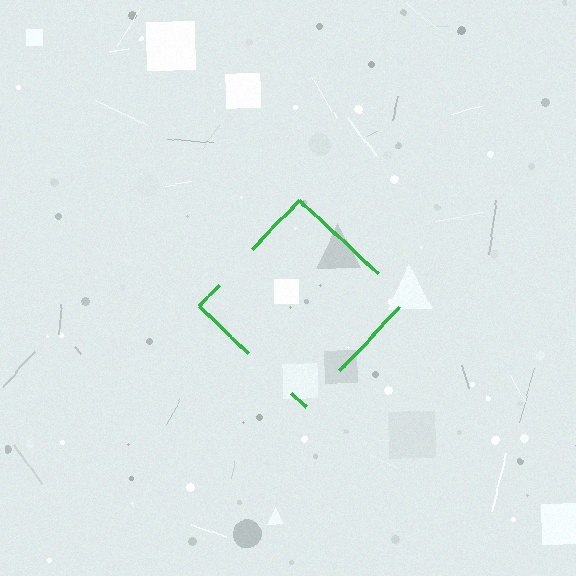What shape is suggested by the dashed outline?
The dashed outline suggests a diamond.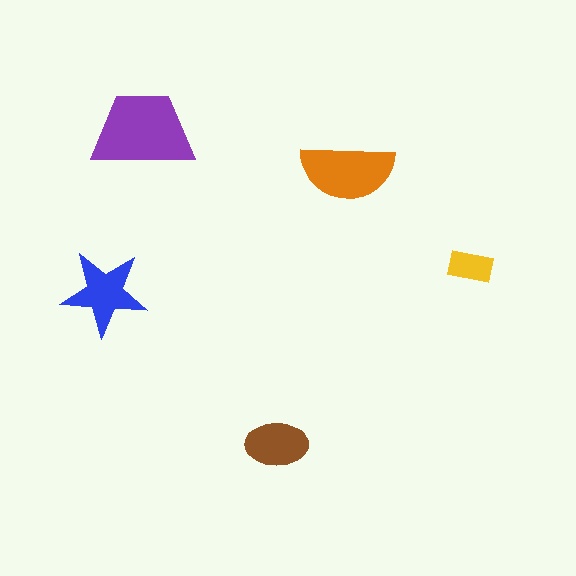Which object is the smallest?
The yellow rectangle.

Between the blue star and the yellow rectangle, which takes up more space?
The blue star.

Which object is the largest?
The purple trapezoid.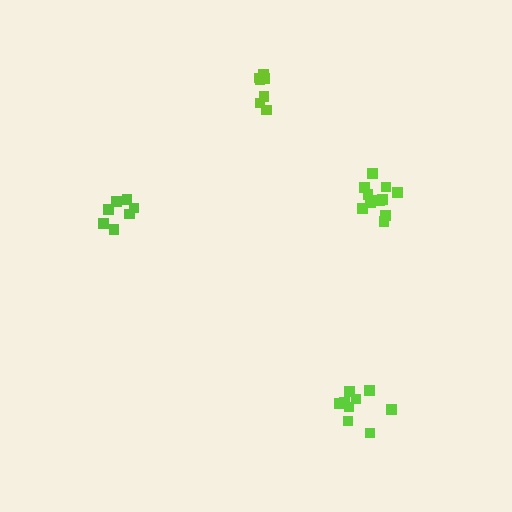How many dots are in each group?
Group 1: 10 dots, Group 2: 7 dots, Group 3: 7 dots, Group 4: 13 dots (37 total).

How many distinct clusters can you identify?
There are 4 distinct clusters.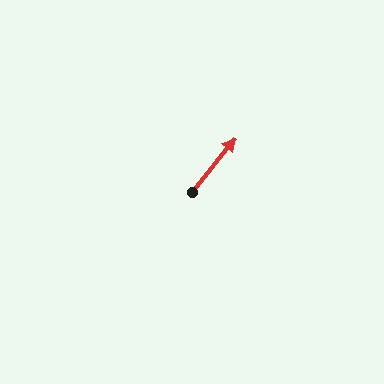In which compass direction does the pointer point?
Northeast.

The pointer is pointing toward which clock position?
Roughly 1 o'clock.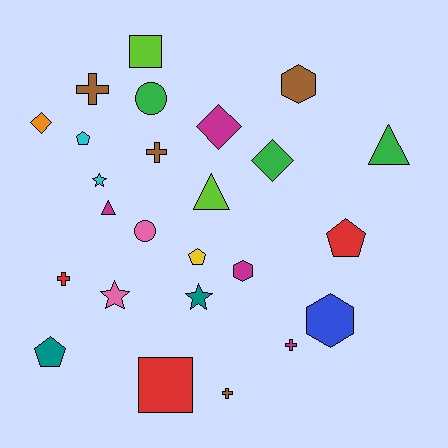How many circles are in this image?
There are 2 circles.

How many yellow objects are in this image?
There is 1 yellow object.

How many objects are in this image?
There are 25 objects.